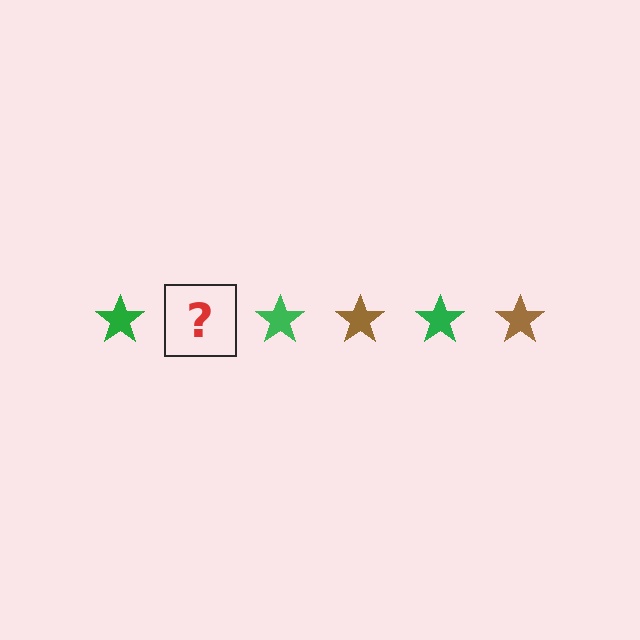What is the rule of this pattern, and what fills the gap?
The rule is that the pattern cycles through green, brown stars. The gap should be filled with a brown star.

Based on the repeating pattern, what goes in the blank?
The blank should be a brown star.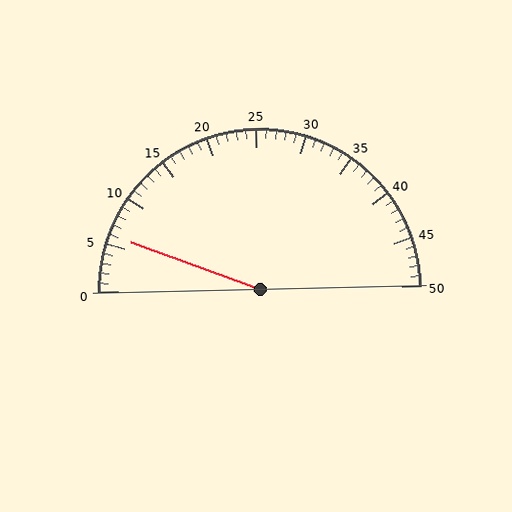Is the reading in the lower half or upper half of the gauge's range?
The reading is in the lower half of the range (0 to 50).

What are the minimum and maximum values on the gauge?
The gauge ranges from 0 to 50.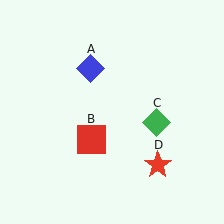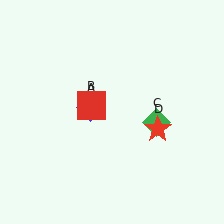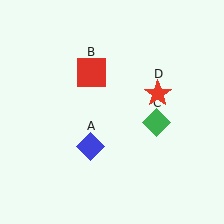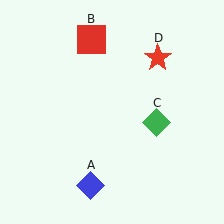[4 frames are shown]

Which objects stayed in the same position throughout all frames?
Green diamond (object C) remained stationary.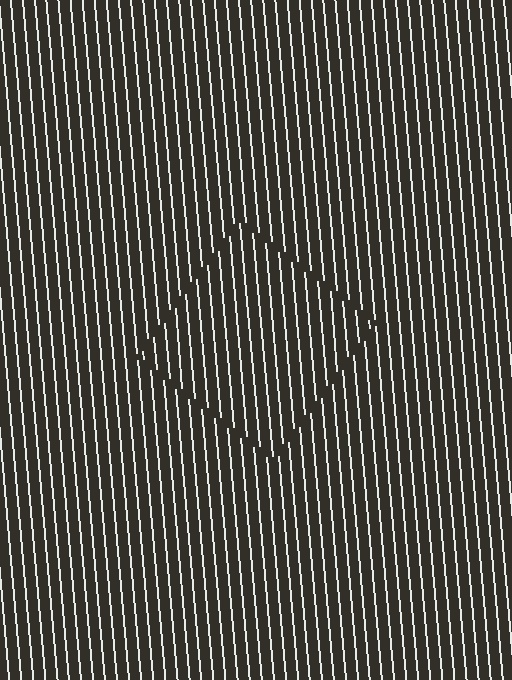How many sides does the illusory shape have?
4 sides — the line-ends trace a square.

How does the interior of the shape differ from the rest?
The interior of the shape contains the same grating, shifted by half a period — the contour is defined by the phase discontinuity where line-ends from the inner and outer gratings abut.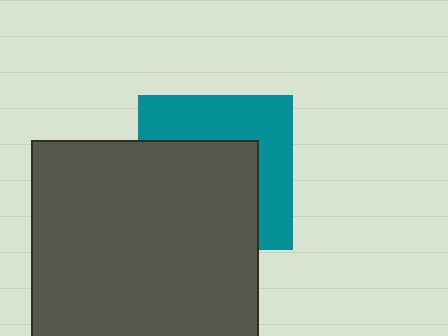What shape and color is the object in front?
The object in front is a dark gray rectangle.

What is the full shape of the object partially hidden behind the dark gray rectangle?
The partially hidden object is a teal square.